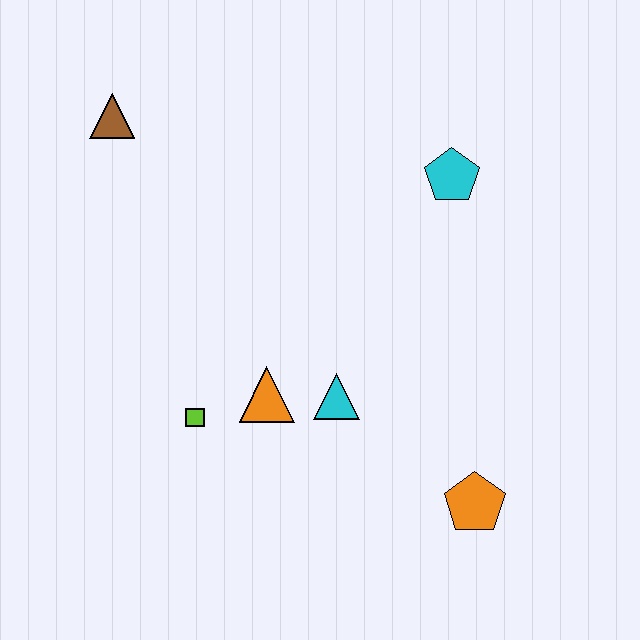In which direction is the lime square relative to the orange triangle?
The lime square is to the left of the orange triangle.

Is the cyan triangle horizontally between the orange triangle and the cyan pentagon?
Yes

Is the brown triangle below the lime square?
No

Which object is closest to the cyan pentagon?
The cyan triangle is closest to the cyan pentagon.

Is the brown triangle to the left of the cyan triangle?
Yes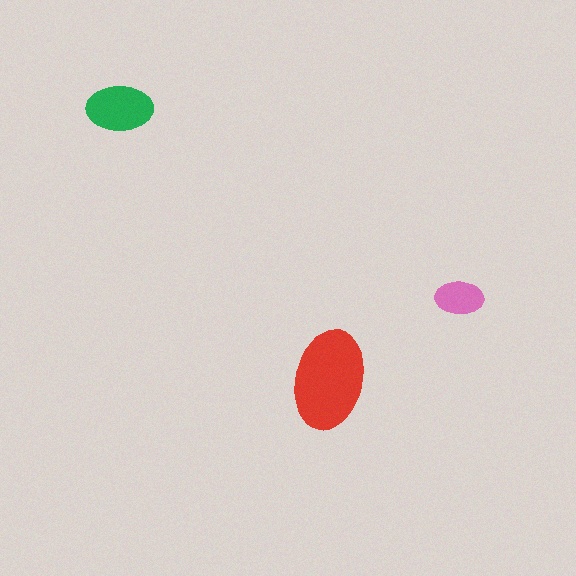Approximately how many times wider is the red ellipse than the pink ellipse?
About 2 times wider.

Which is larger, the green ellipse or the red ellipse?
The red one.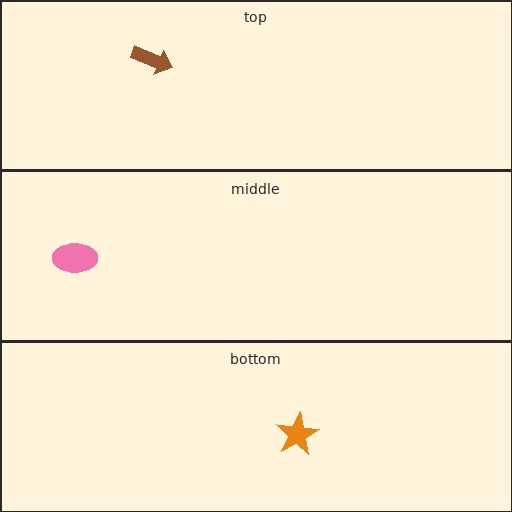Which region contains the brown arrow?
The top region.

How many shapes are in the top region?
1.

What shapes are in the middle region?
The pink ellipse.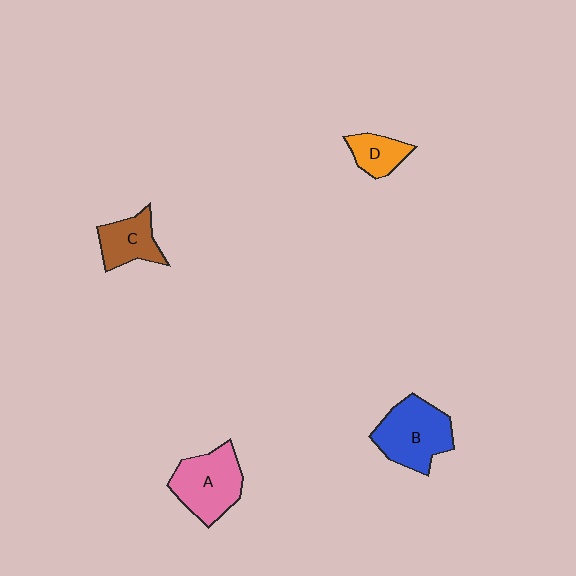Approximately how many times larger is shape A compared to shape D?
Approximately 2.0 times.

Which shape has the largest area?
Shape B (blue).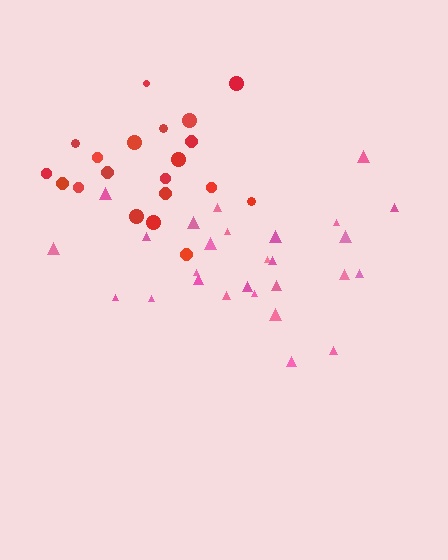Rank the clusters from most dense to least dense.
red, pink.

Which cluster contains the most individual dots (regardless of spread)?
Pink (27).